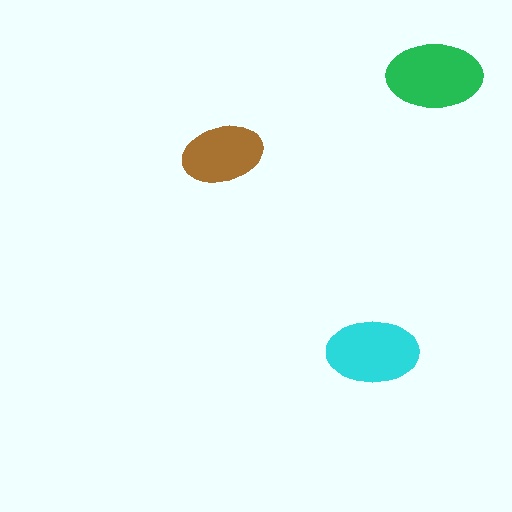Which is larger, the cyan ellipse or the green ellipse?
The green one.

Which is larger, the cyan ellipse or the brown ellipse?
The cyan one.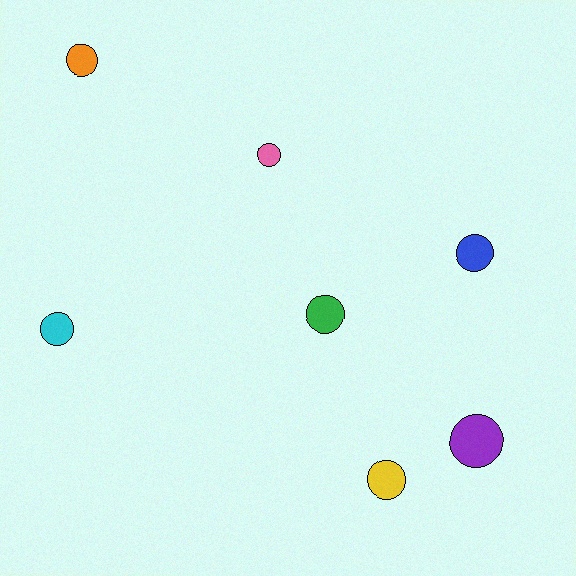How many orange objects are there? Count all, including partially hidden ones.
There is 1 orange object.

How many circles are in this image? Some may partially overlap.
There are 7 circles.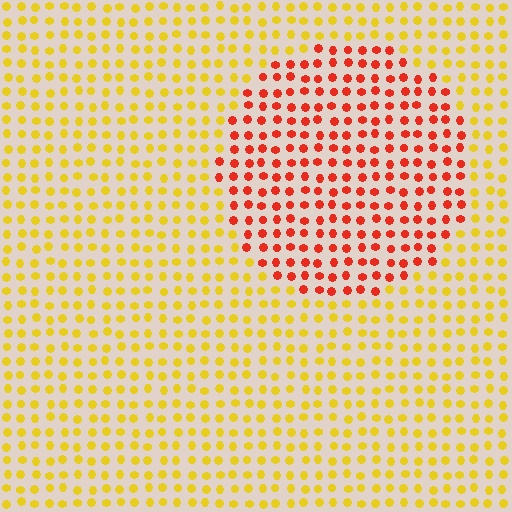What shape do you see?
I see a circle.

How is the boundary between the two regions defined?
The boundary is defined purely by a slight shift in hue (about 49 degrees). Spacing, size, and orientation are identical on both sides.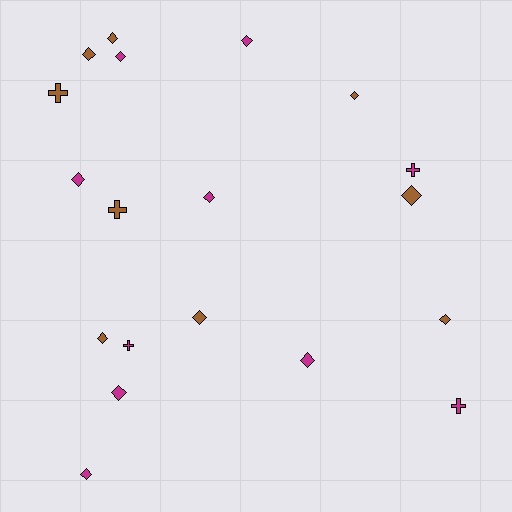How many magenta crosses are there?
There are 3 magenta crosses.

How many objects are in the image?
There are 19 objects.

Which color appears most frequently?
Magenta, with 10 objects.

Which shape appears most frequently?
Diamond, with 14 objects.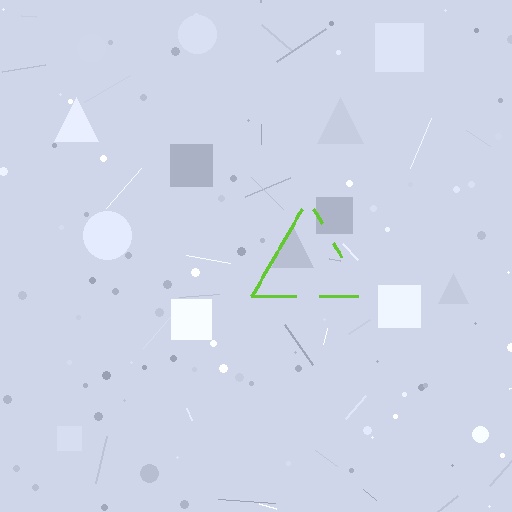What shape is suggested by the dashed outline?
The dashed outline suggests a triangle.